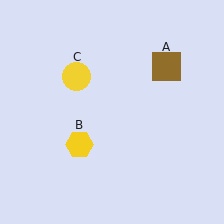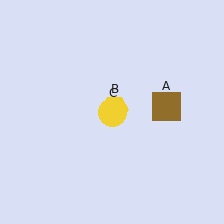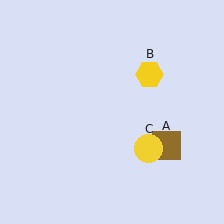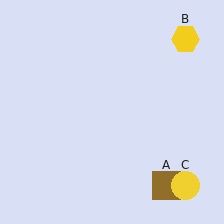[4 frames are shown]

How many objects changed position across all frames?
3 objects changed position: brown square (object A), yellow hexagon (object B), yellow circle (object C).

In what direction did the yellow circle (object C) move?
The yellow circle (object C) moved down and to the right.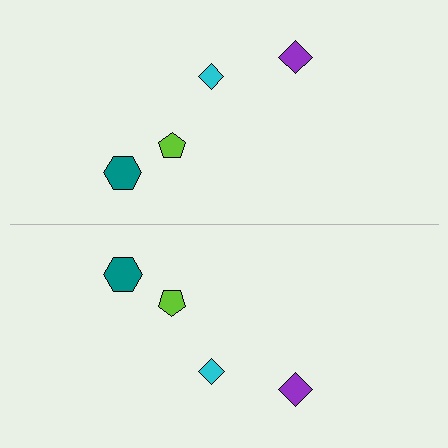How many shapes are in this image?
There are 8 shapes in this image.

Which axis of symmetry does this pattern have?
The pattern has a horizontal axis of symmetry running through the center of the image.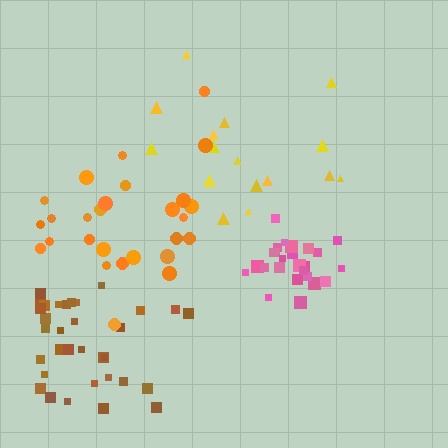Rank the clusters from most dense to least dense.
pink, brown, orange, yellow.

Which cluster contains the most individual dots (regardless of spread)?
Brown (35).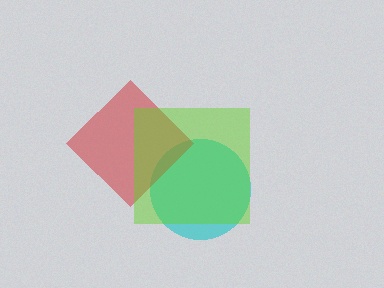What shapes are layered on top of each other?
The layered shapes are: a cyan circle, a red diamond, a lime square.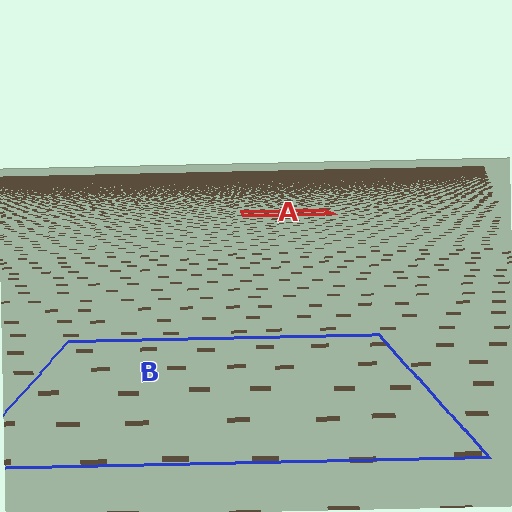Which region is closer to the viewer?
Region B is closer. The texture elements there are larger and more spread out.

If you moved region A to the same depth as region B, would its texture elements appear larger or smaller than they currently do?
They would appear larger. At a closer depth, the same texture elements are projected at a bigger on-screen size.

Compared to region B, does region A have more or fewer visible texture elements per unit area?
Region A has more texture elements per unit area — they are packed more densely because it is farther away.